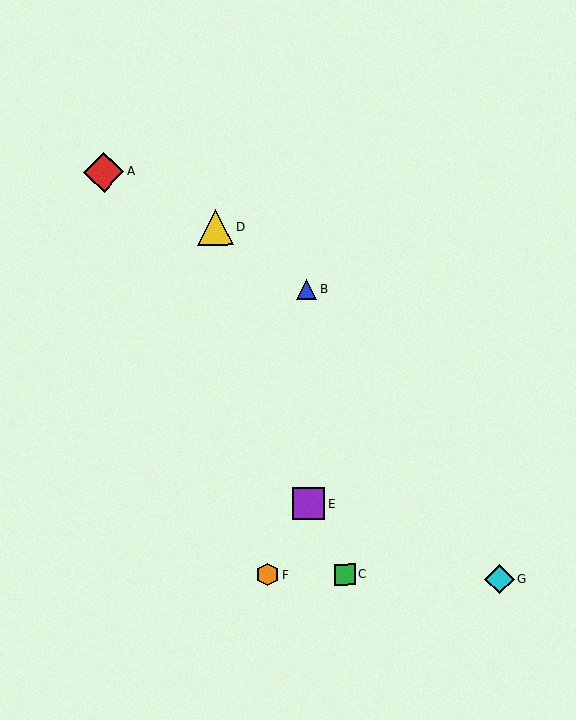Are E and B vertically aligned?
Yes, both are at x≈309.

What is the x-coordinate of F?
Object F is at x≈267.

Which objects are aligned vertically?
Objects B, E are aligned vertically.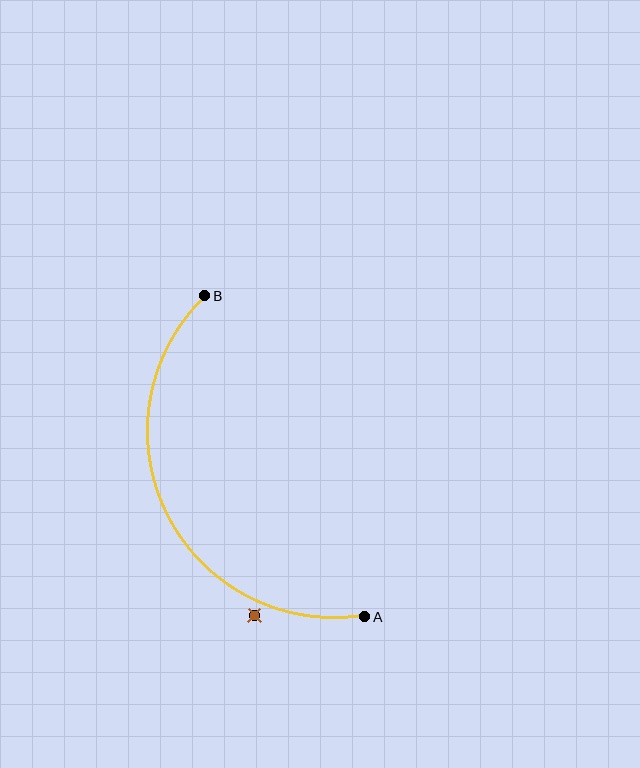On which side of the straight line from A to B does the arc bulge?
The arc bulges to the left of the straight line connecting A and B.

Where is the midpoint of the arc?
The arc midpoint is the point on the curve farthest from the straight line joining A and B. It sits to the left of that line.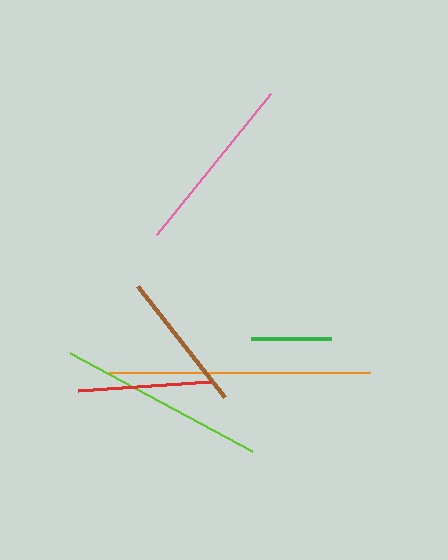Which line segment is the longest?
The orange line is the longest at approximately 261 pixels.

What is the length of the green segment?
The green segment is approximately 80 pixels long.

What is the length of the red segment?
The red segment is approximately 132 pixels long.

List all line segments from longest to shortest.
From longest to shortest: orange, lime, pink, brown, red, green.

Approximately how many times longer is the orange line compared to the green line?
The orange line is approximately 3.3 times the length of the green line.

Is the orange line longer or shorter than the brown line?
The orange line is longer than the brown line.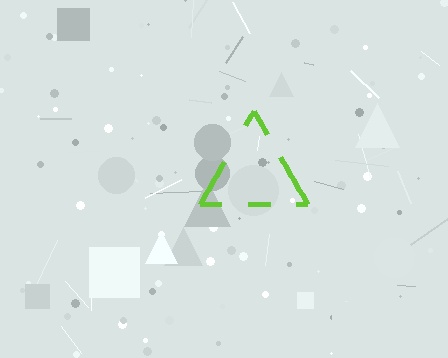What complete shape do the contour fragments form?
The contour fragments form a triangle.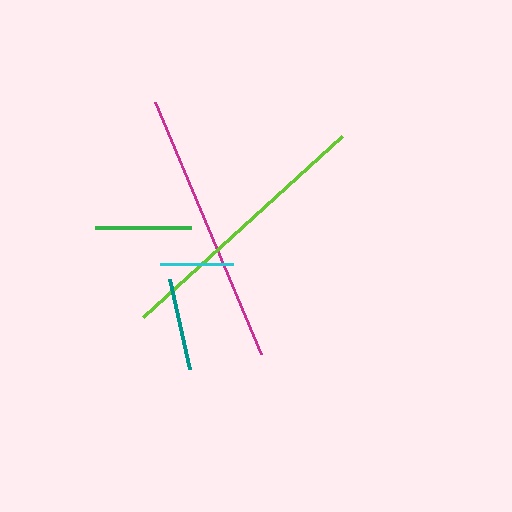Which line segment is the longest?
The magenta line is the longest at approximately 274 pixels.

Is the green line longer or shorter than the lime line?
The lime line is longer than the green line.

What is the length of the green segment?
The green segment is approximately 96 pixels long.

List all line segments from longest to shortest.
From longest to shortest: magenta, lime, green, teal, cyan.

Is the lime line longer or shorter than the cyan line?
The lime line is longer than the cyan line.